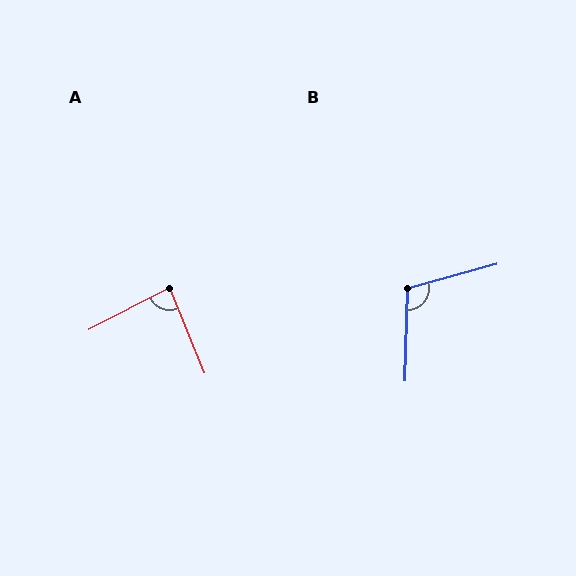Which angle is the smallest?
A, at approximately 85 degrees.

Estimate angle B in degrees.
Approximately 107 degrees.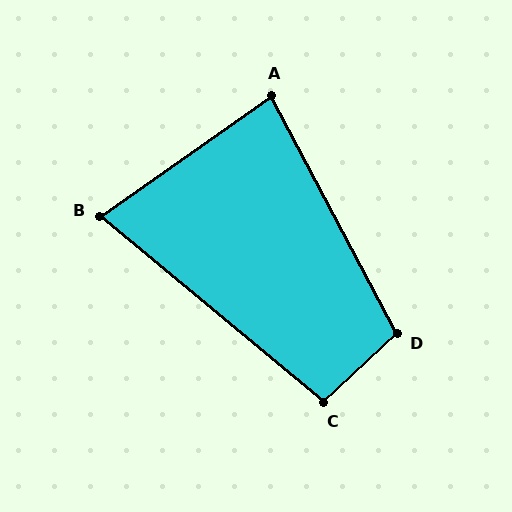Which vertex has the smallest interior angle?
B, at approximately 75 degrees.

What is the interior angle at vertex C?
Approximately 97 degrees (obtuse).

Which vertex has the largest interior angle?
D, at approximately 105 degrees.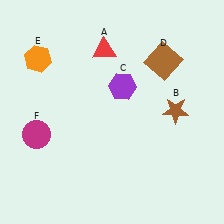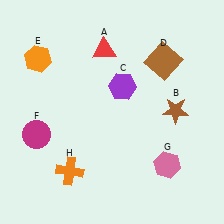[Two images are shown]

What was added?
A pink hexagon (G), an orange cross (H) were added in Image 2.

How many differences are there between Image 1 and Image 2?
There are 2 differences between the two images.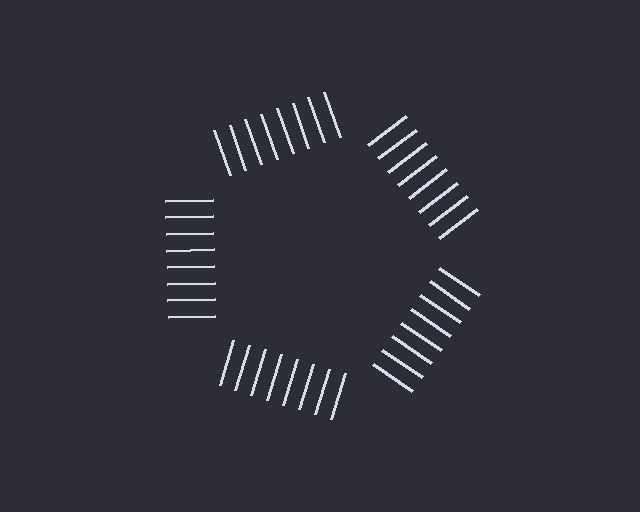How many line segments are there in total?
40 — 8 along each of the 5 edges.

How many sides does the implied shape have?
5 sides — the line-ends trace a pentagon.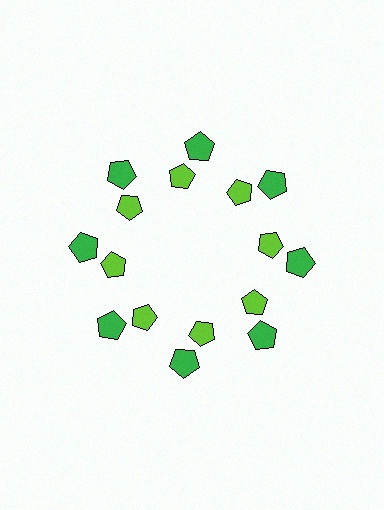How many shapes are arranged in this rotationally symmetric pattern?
There are 16 shapes, arranged in 8 groups of 2.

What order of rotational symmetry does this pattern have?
This pattern has 8-fold rotational symmetry.